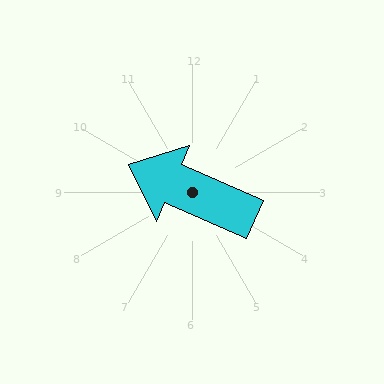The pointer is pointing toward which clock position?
Roughly 10 o'clock.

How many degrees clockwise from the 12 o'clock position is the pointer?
Approximately 294 degrees.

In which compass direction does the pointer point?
Northwest.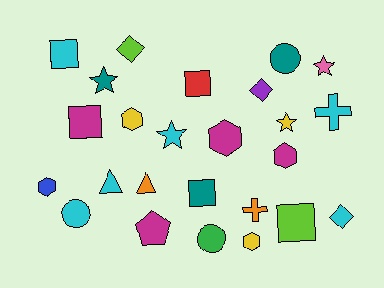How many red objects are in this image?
There is 1 red object.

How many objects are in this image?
There are 25 objects.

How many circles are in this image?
There are 3 circles.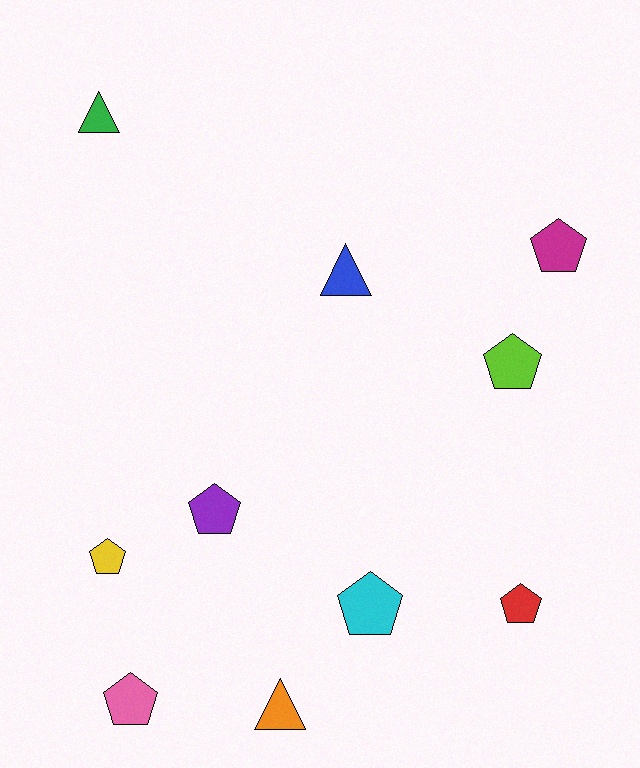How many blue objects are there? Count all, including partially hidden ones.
There is 1 blue object.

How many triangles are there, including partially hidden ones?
There are 3 triangles.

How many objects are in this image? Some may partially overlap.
There are 10 objects.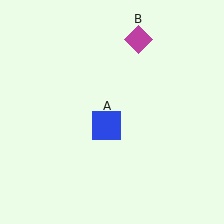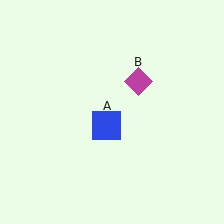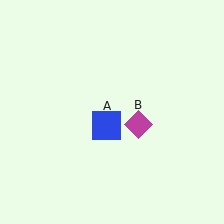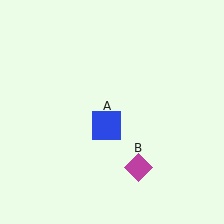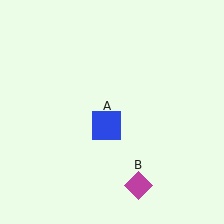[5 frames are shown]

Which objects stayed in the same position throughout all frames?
Blue square (object A) remained stationary.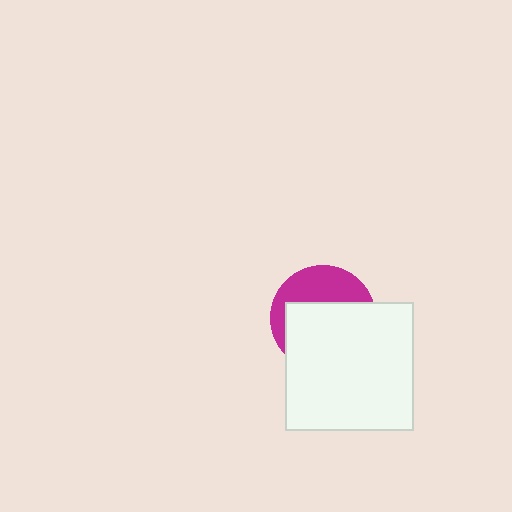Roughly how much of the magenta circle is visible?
A small part of it is visible (roughly 38%).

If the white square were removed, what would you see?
You would see the complete magenta circle.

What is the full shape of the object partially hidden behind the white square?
The partially hidden object is a magenta circle.